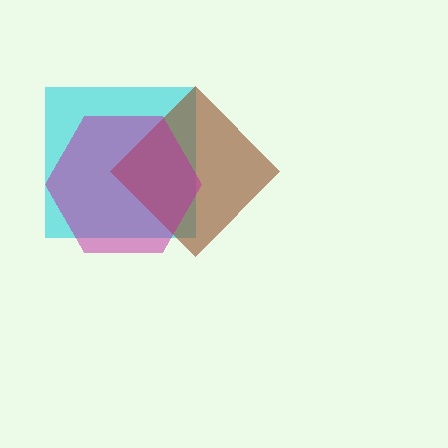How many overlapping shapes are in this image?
There are 3 overlapping shapes in the image.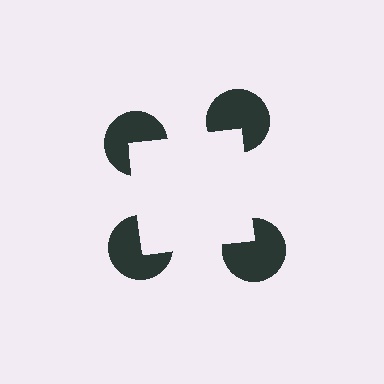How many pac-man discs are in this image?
There are 4 — one at each vertex of the illusory square.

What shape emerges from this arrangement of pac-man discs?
An illusory square — its edges are inferred from the aligned wedge cuts in the pac-man discs, not physically drawn.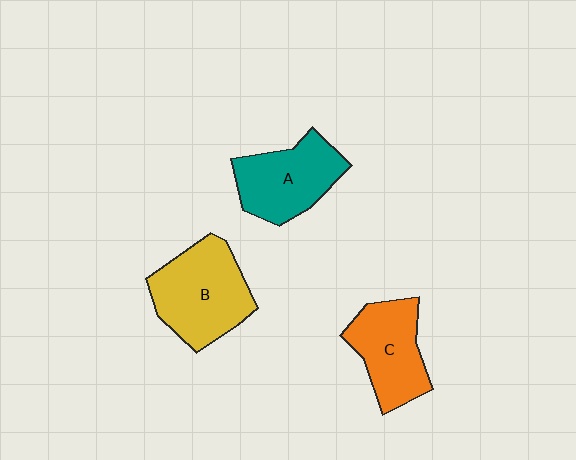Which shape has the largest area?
Shape B (yellow).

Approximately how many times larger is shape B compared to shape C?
Approximately 1.2 times.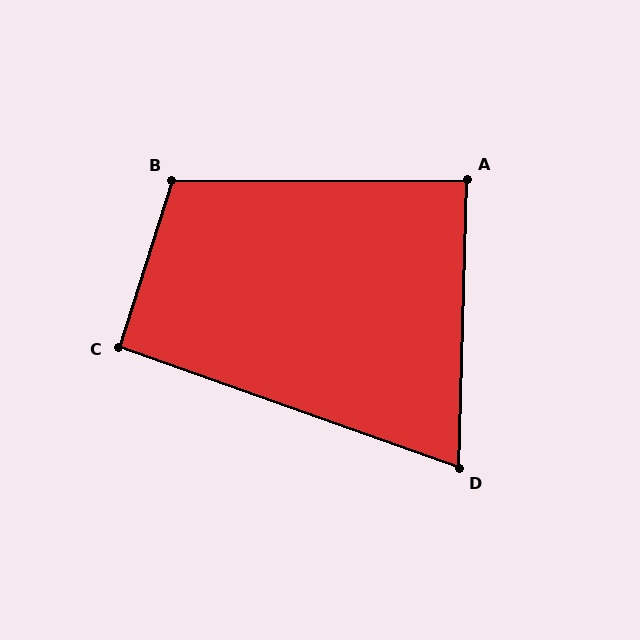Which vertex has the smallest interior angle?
D, at approximately 72 degrees.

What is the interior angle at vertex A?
Approximately 88 degrees (approximately right).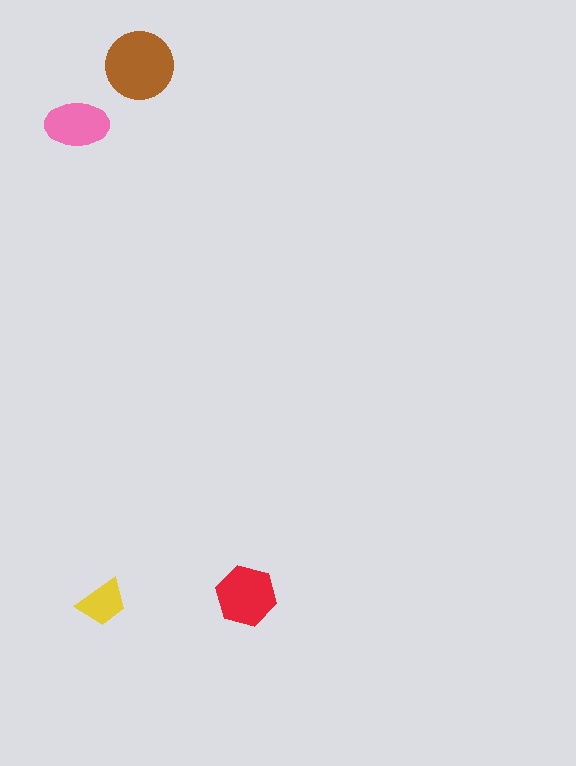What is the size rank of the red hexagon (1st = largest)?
2nd.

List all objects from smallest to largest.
The yellow trapezoid, the pink ellipse, the red hexagon, the brown circle.